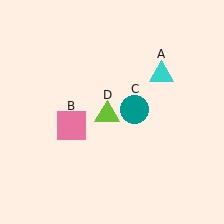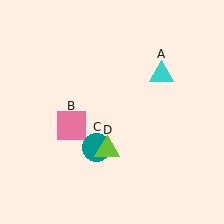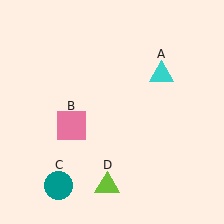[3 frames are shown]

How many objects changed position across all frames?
2 objects changed position: teal circle (object C), lime triangle (object D).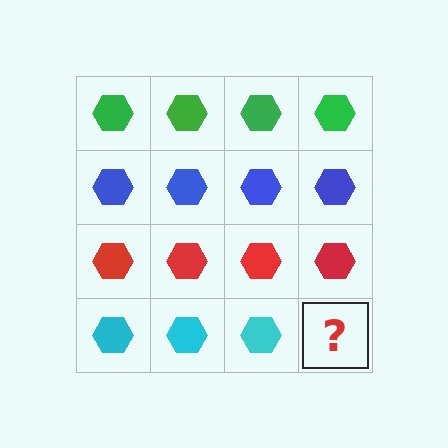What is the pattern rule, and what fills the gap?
The rule is that each row has a consistent color. The gap should be filled with a cyan hexagon.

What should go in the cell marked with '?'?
The missing cell should contain a cyan hexagon.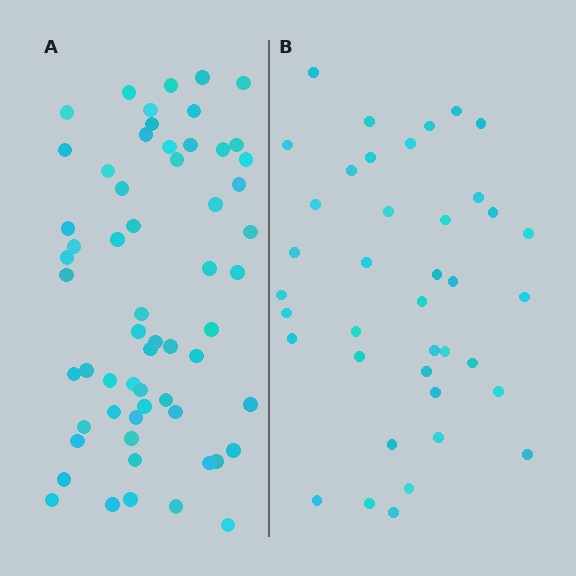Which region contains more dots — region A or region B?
Region A (the left region) has more dots.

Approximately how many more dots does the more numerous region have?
Region A has approximately 20 more dots than region B.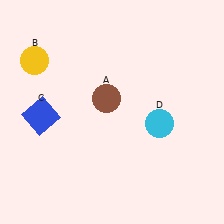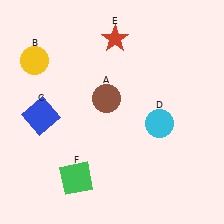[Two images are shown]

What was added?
A red star (E), a green square (F) were added in Image 2.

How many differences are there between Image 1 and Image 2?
There are 2 differences between the two images.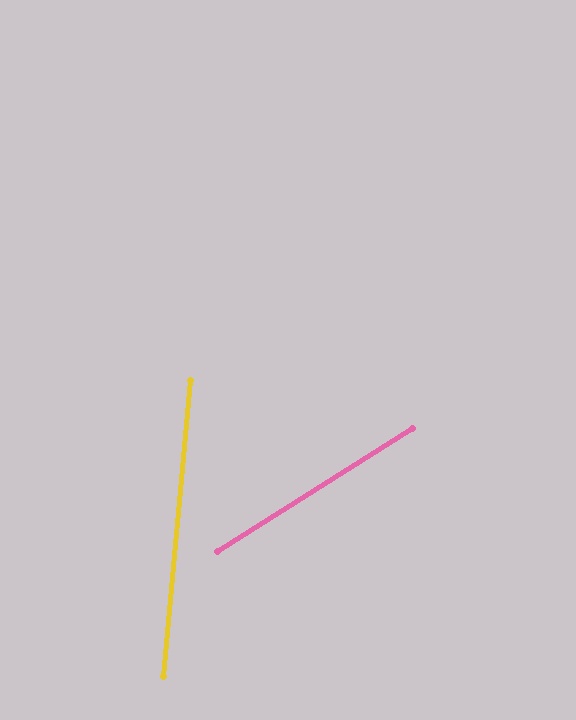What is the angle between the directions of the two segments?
Approximately 53 degrees.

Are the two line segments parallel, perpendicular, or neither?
Neither parallel nor perpendicular — they differ by about 53°.